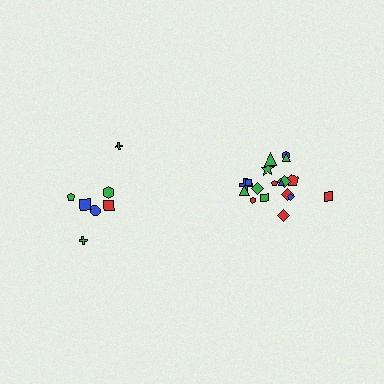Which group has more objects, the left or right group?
The right group.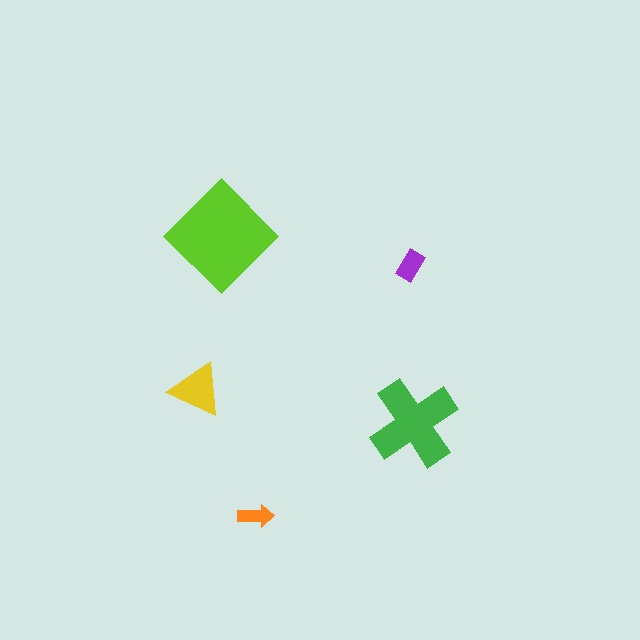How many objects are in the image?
There are 5 objects in the image.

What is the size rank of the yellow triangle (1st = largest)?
3rd.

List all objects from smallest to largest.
The orange arrow, the purple rectangle, the yellow triangle, the green cross, the lime diamond.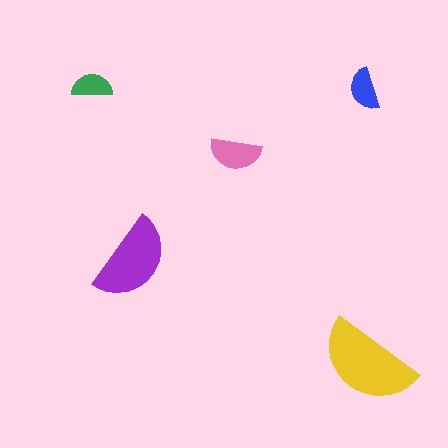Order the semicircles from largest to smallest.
the yellow one, the purple one, the pink one, the blue one, the green one.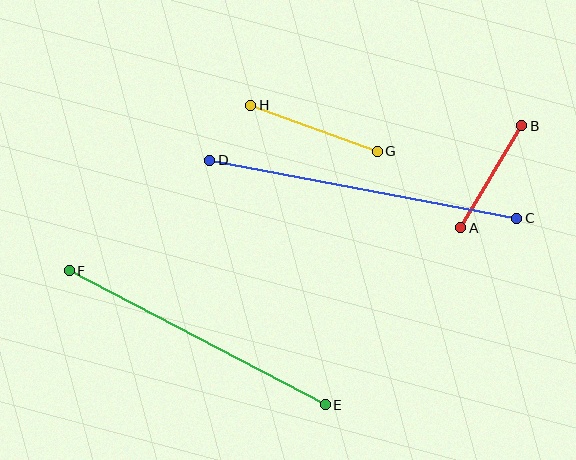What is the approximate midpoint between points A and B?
The midpoint is at approximately (491, 177) pixels.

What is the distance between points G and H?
The distance is approximately 134 pixels.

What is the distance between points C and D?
The distance is approximately 312 pixels.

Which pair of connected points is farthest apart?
Points C and D are farthest apart.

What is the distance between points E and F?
The distance is approximately 289 pixels.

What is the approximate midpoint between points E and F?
The midpoint is at approximately (197, 338) pixels.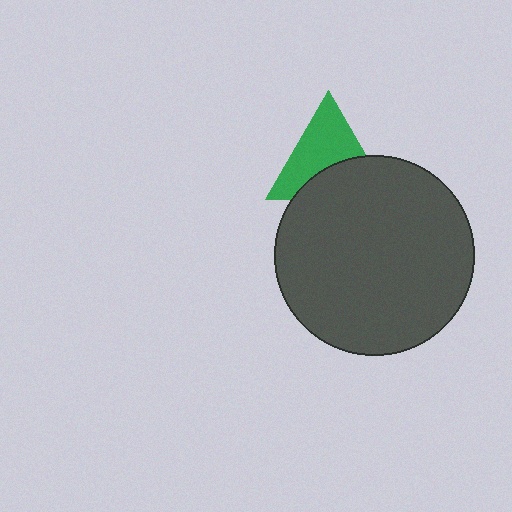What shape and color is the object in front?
The object in front is a dark gray circle.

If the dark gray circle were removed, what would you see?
You would see the complete green triangle.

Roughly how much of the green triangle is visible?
About half of it is visible (roughly 60%).